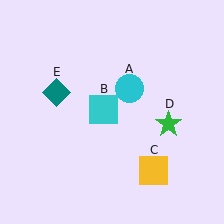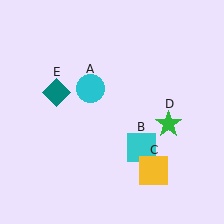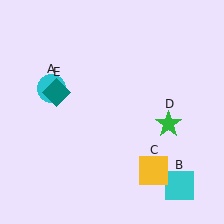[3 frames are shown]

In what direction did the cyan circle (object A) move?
The cyan circle (object A) moved left.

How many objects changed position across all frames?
2 objects changed position: cyan circle (object A), cyan square (object B).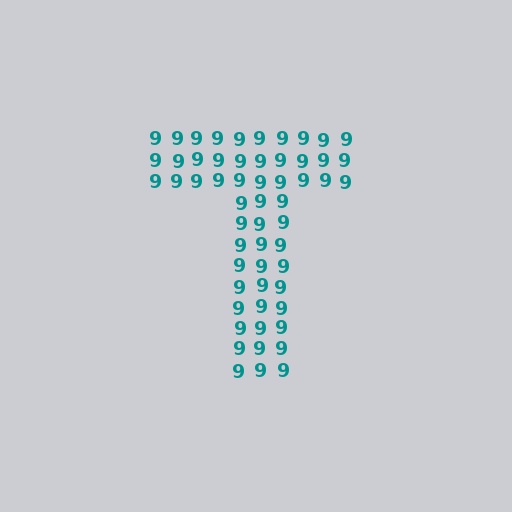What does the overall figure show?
The overall figure shows the letter T.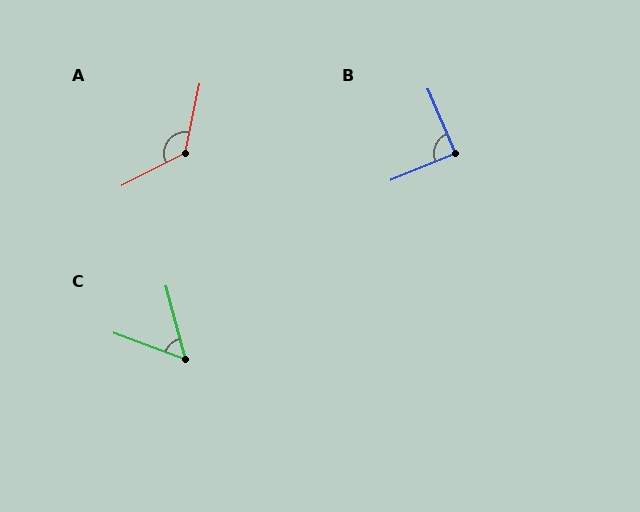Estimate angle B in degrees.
Approximately 90 degrees.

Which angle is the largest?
A, at approximately 128 degrees.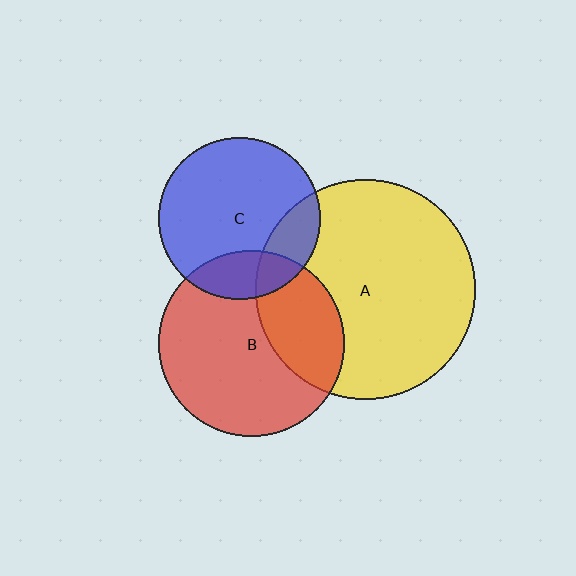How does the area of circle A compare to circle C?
Approximately 1.8 times.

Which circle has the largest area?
Circle A (yellow).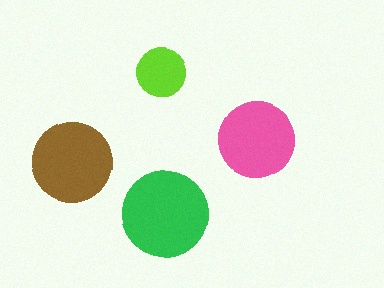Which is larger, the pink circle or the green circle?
The green one.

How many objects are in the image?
There are 4 objects in the image.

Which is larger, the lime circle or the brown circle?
The brown one.